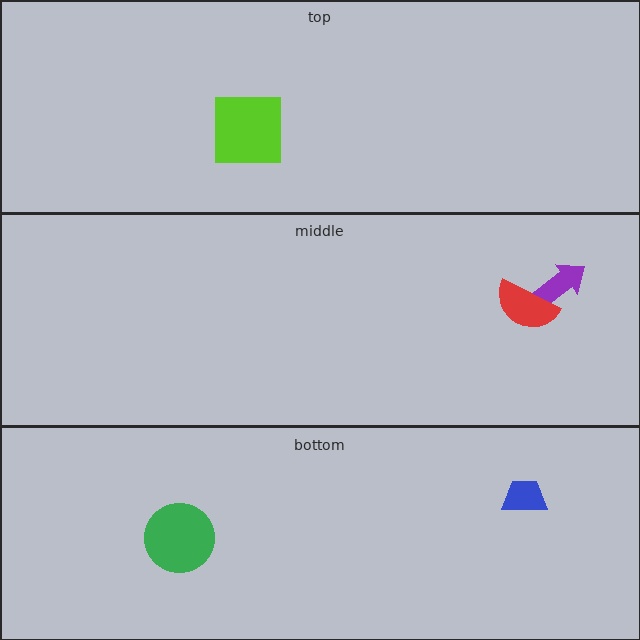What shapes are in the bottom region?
The blue trapezoid, the green circle.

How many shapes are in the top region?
1.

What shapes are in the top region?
The lime square.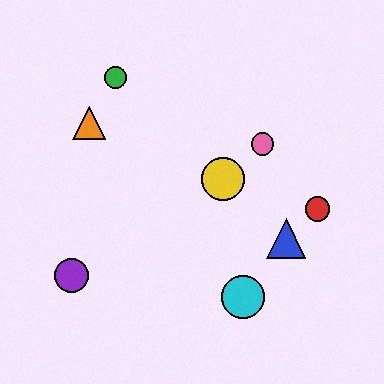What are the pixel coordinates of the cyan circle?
The cyan circle is at (243, 297).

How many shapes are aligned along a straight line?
3 shapes (the blue triangle, the green circle, the yellow circle) are aligned along a straight line.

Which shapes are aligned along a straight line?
The blue triangle, the green circle, the yellow circle are aligned along a straight line.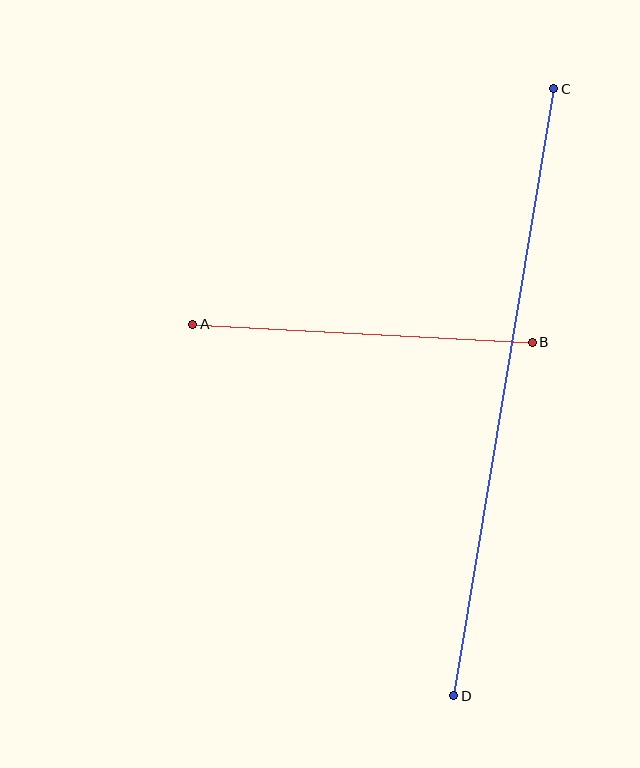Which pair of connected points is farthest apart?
Points C and D are farthest apart.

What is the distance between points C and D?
The distance is approximately 615 pixels.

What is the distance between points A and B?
The distance is approximately 340 pixels.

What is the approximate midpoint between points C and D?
The midpoint is at approximately (504, 392) pixels.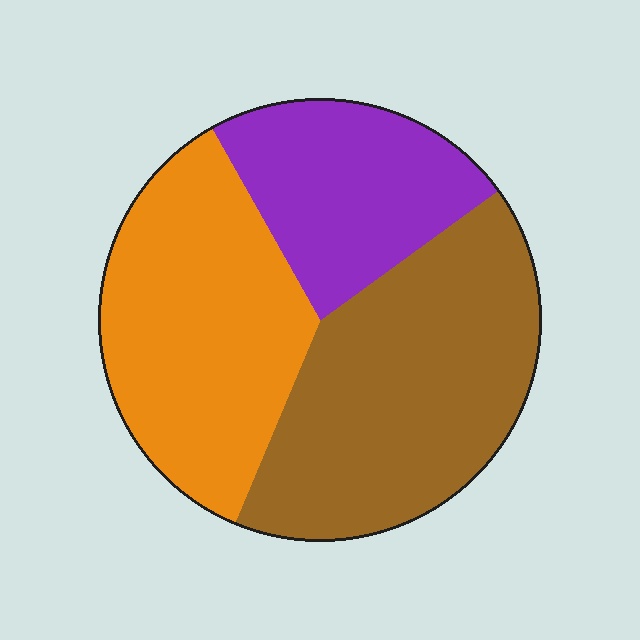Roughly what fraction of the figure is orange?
Orange covers 36% of the figure.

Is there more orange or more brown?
Brown.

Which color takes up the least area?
Purple, at roughly 25%.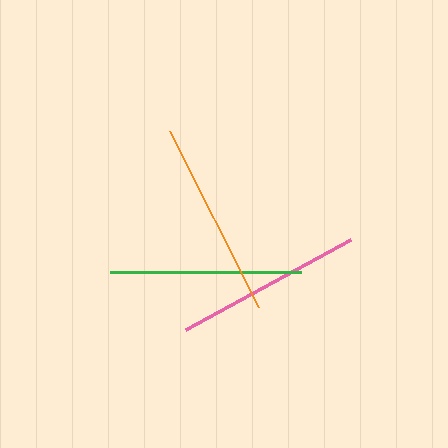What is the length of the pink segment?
The pink segment is approximately 188 pixels long.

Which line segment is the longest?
The orange line is the longest at approximately 197 pixels.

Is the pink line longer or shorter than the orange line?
The orange line is longer than the pink line.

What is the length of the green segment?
The green segment is approximately 191 pixels long.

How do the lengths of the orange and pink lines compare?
The orange and pink lines are approximately the same length.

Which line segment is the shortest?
The pink line is the shortest at approximately 188 pixels.